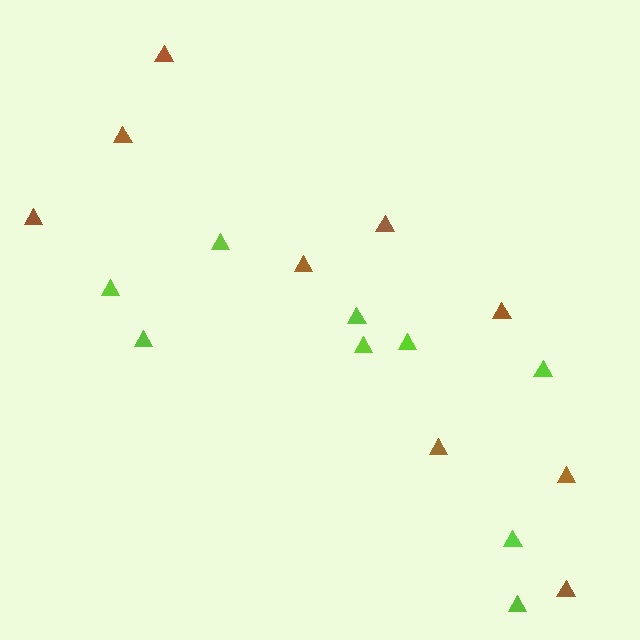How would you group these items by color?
There are 2 groups: one group of brown triangles (9) and one group of lime triangles (9).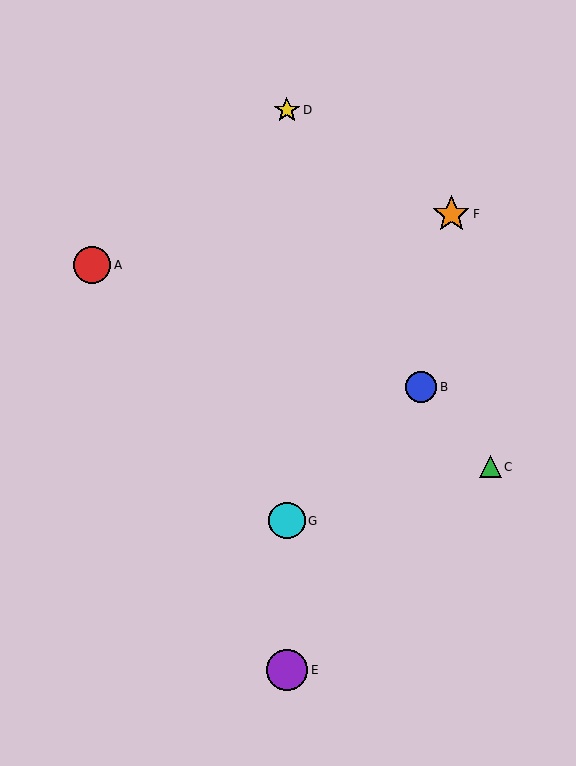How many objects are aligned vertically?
3 objects (D, E, G) are aligned vertically.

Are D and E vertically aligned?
Yes, both are at x≈287.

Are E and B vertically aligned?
No, E is at x≈287 and B is at x≈421.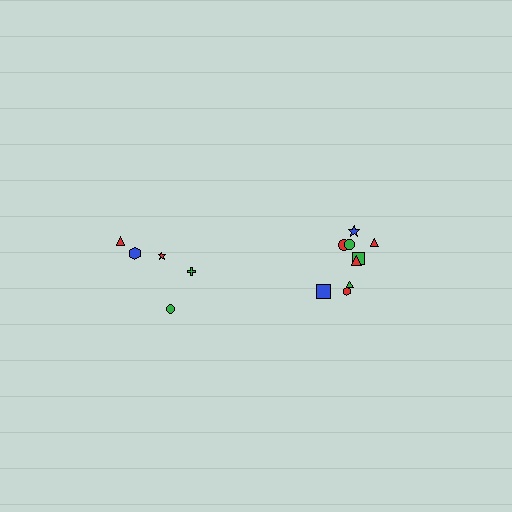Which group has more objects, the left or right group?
The right group.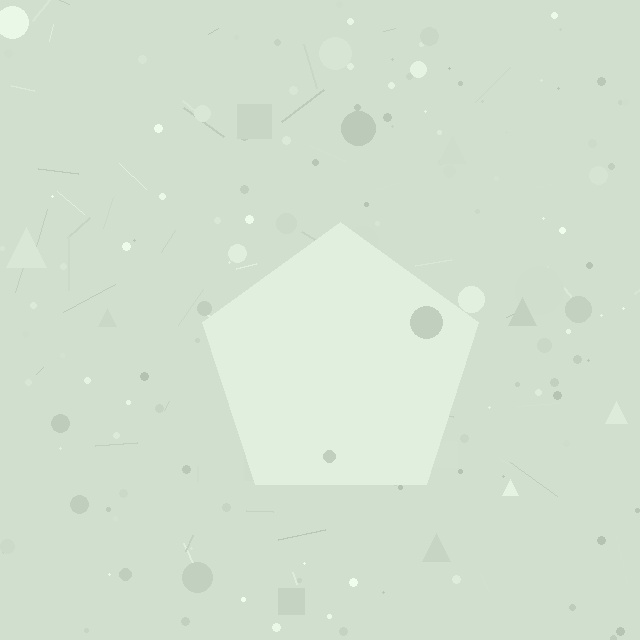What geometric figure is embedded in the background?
A pentagon is embedded in the background.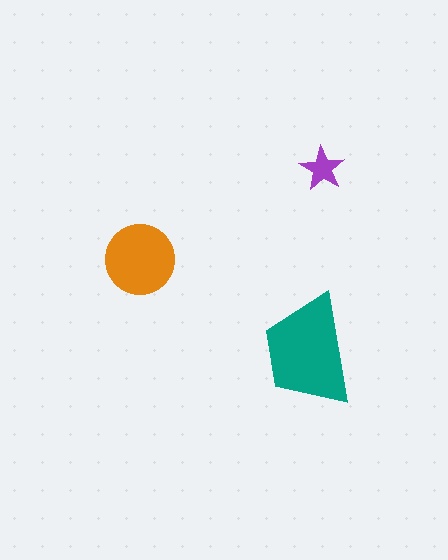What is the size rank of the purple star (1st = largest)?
3rd.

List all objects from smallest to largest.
The purple star, the orange circle, the teal trapezoid.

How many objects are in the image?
There are 3 objects in the image.